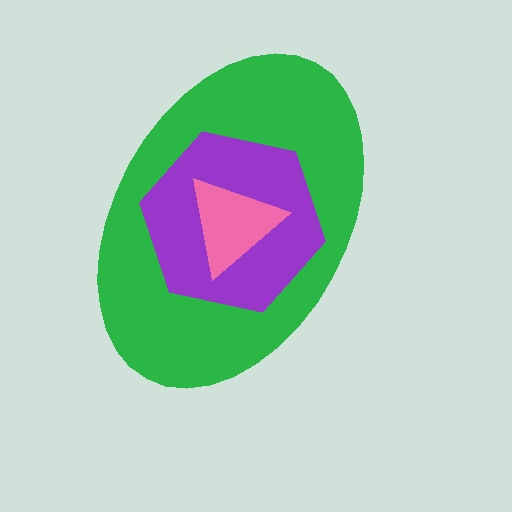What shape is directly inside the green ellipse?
The purple hexagon.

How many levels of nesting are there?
3.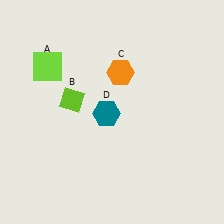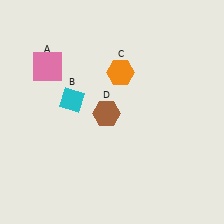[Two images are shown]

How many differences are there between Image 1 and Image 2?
There are 3 differences between the two images.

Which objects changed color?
A changed from lime to pink. B changed from lime to cyan. D changed from teal to brown.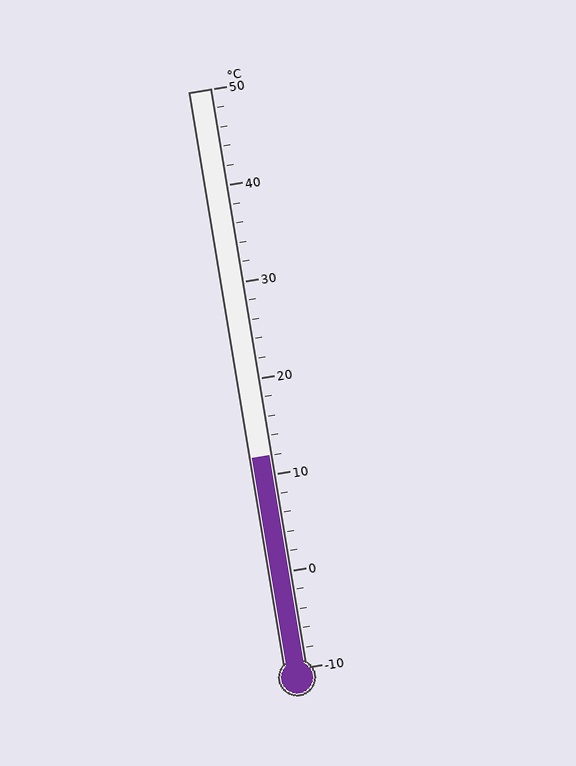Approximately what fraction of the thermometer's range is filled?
The thermometer is filled to approximately 35% of its range.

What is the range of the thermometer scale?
The thermometer scale ranges from -10°C to 50°C.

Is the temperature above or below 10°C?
The temperature is above 10°C.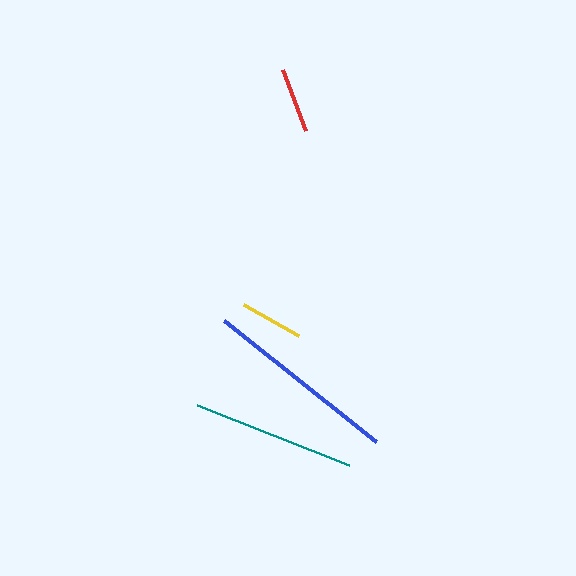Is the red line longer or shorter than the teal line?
The teal line is longer than the red line.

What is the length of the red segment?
The red segment is approximately 65 pixels long.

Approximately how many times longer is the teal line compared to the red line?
The teal line is approximately 2.5 times the length of the red line.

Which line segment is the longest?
The blue line is the longest at approximately 195 pixels.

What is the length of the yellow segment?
The yellow segment is approximately 64 pixels long.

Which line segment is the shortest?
The yellow line is the shortest at approximately 64 pixels.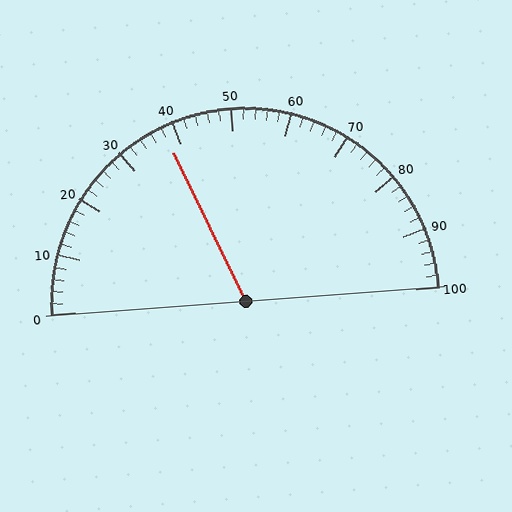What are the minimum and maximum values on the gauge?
The gauge ranges from 0 to 100.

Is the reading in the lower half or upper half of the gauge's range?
The reading is in the lower half of the range (0 to 100).